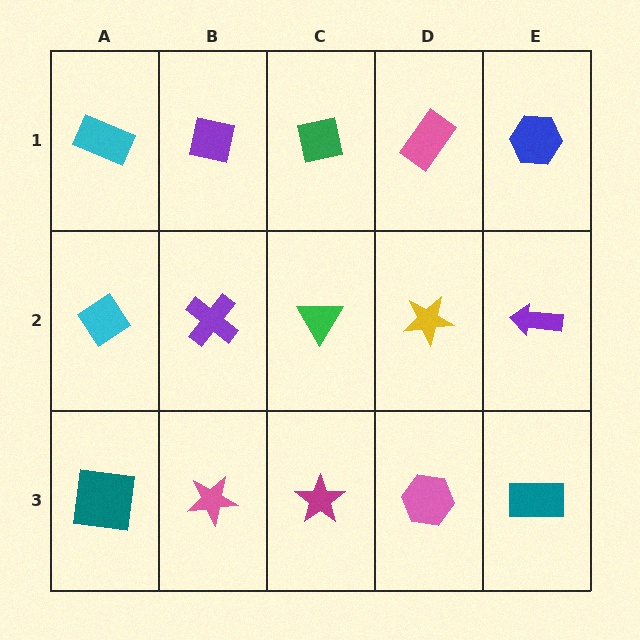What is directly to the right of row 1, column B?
A green square.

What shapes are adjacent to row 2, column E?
A blue hexagon (row 1, column E), a teal rectangle (row 3, column E), a yellow star (row 2, column D).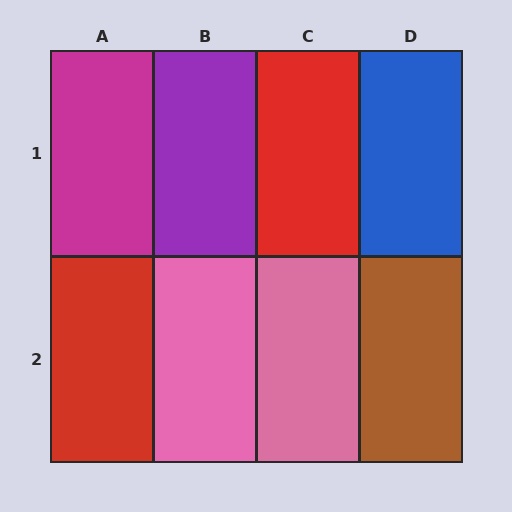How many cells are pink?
2 cells are pink.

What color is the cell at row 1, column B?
Purple.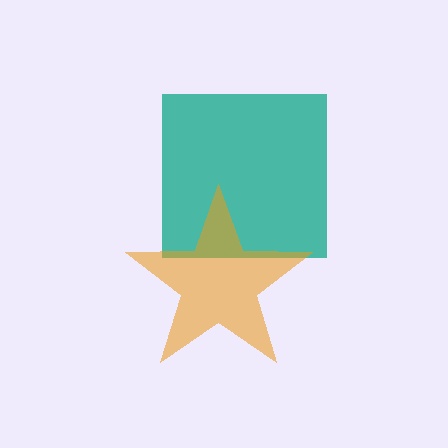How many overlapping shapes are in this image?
There are 2 overlapping shapes in the image.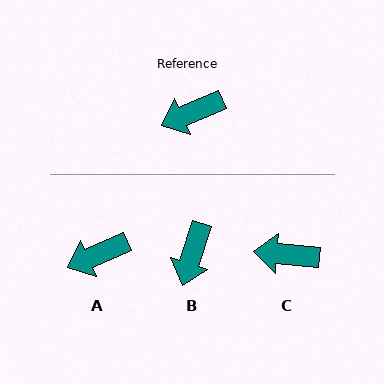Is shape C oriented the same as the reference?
No, it is off by about 29 degrees.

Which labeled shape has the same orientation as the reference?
A.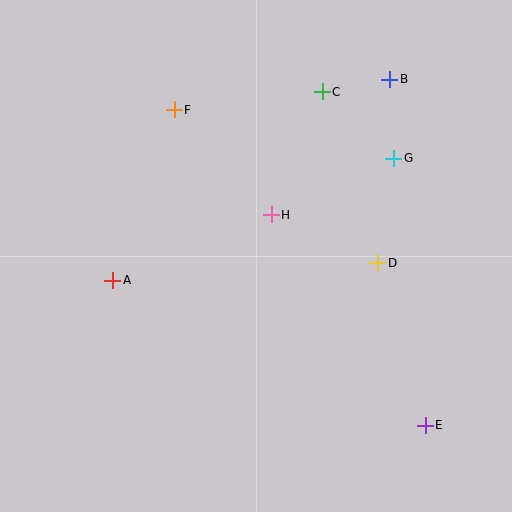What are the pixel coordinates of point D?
Point D is at (378, 263).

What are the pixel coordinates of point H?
Point H is at (271, 215).